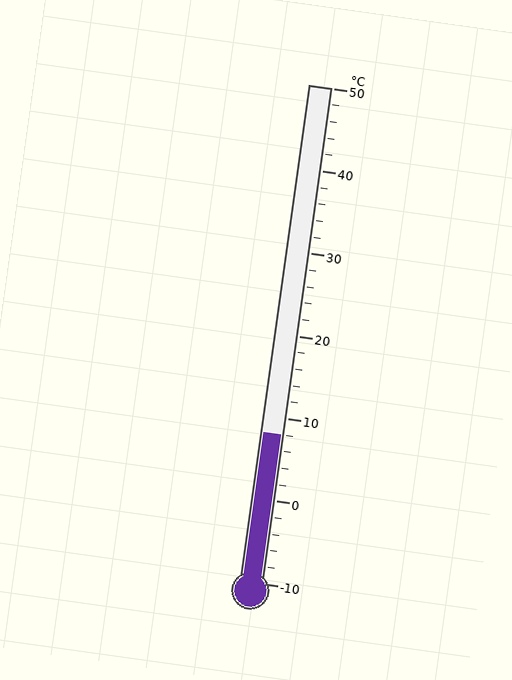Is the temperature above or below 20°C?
The temperature is below 20°C.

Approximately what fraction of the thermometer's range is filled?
The thermometer is filled to approximately 30% of its range.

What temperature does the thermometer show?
The thermometer shows approximately 8°C.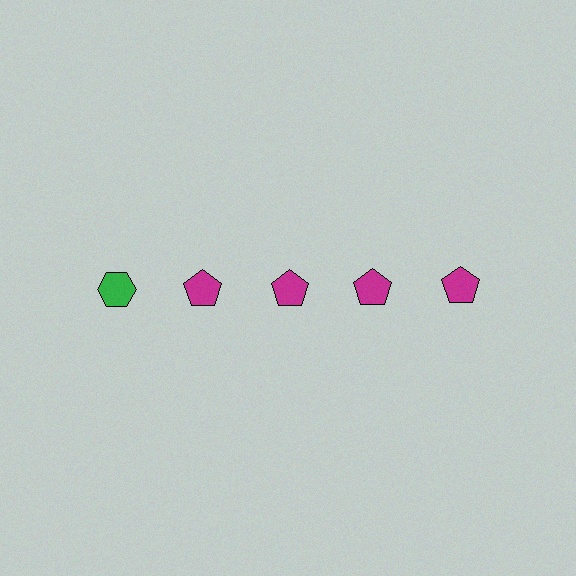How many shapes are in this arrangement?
There are 5 shapes arranged in a grid pattern.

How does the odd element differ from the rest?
It differs in both color (green instead of magenta) and shape (hexagon instead of pentagon).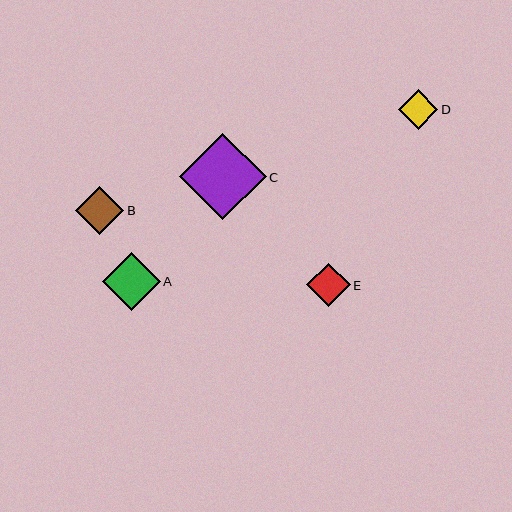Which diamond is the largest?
Diamond C is the largest with a size of approximately 87 pixels.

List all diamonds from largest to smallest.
From largest to smallest: C, A, B, E, D.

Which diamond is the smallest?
Diamond D is the smallest with a size of approximately 39 pixels.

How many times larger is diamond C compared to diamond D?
Diamond C is approximately 2.2 times the size of diamond D.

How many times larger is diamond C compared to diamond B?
Diamond C is approximately 1.8 times the size of diamond B.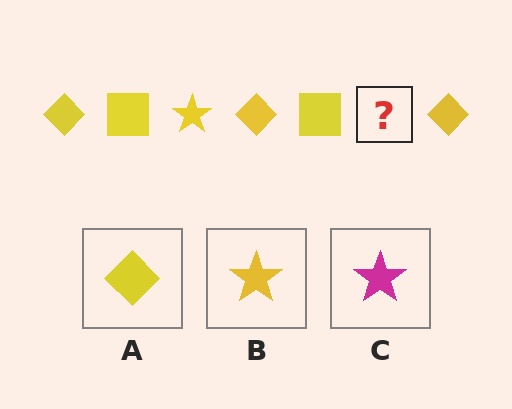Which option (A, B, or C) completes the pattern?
B.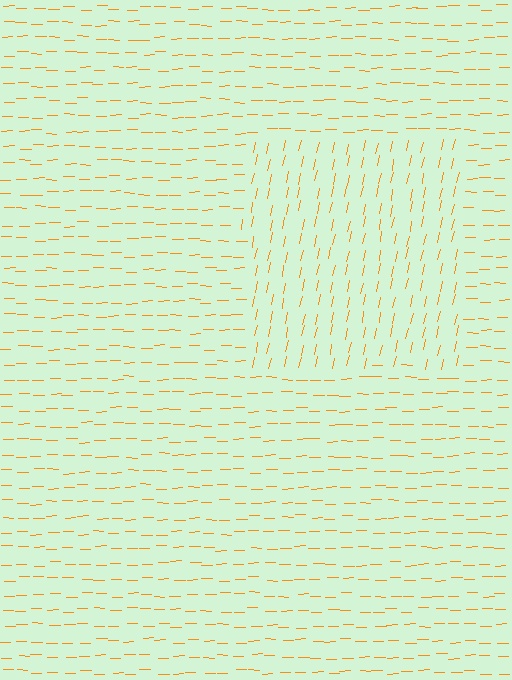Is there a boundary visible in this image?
Yes, there is a texture boundary formed by a change in line orientation.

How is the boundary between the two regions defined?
The boundary is defined purely by a change in line orientation (approximately 77 degrees difference). All lines are the same color and thickness.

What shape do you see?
I see a rectangle.